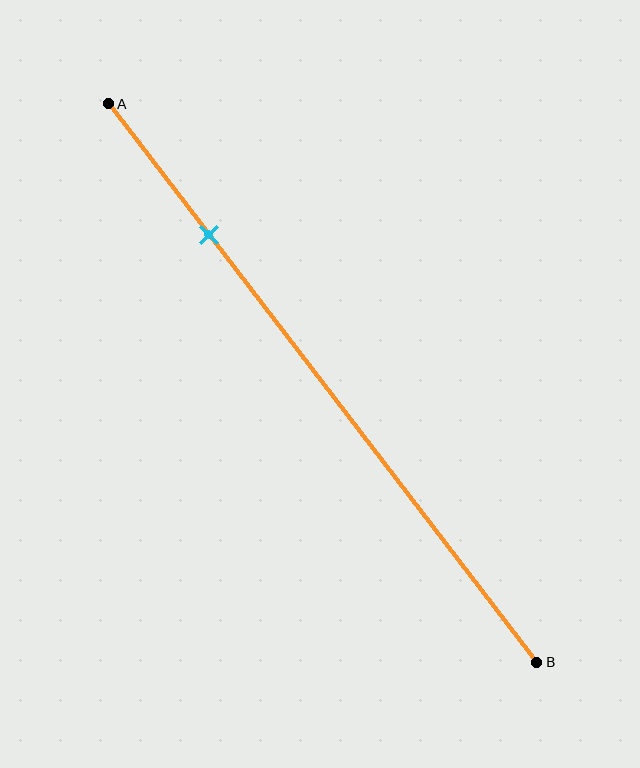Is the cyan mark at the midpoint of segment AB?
No, the mark is at about 25% from A, not at the 50% midpoint.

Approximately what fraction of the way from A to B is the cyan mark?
The cyan mark is approximately 25% of the way from A to B.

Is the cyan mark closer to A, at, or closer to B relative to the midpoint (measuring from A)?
The cyan mark is closer to point A than the midpoint of segment AB.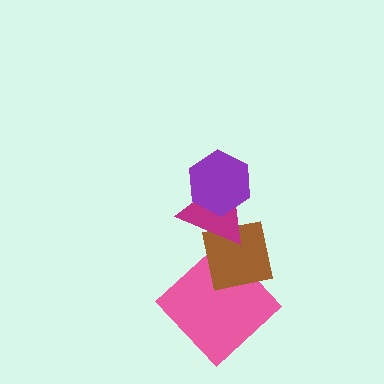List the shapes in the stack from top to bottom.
From top to bottom: the purple hexagon, the magenta triangle, the brown square, the pink diamond.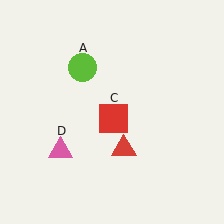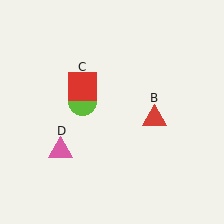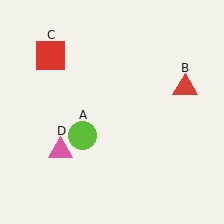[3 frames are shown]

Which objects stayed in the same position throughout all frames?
Pink triangle (object D) remained stationary.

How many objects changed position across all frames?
3 objects changed position: lime circle (object A), red triangle (object B), red square (object C).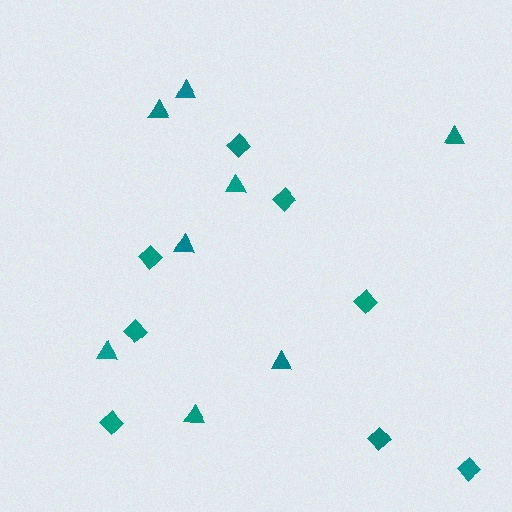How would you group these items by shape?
There are 2 groups: one group of triangles (8) and one group of diamonds (8).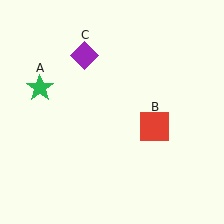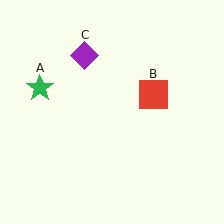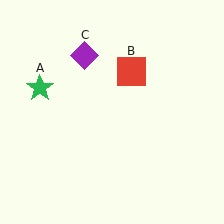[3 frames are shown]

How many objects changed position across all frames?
1 object changed position: red square (object B).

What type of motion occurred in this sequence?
The red square (object B) rotated counterclockwise around the center of the scene.